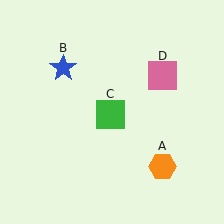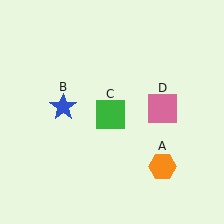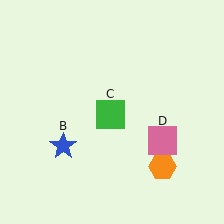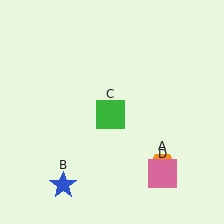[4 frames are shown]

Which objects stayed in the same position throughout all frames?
Orange hexagon (object A) and green square (object C) remained stationary.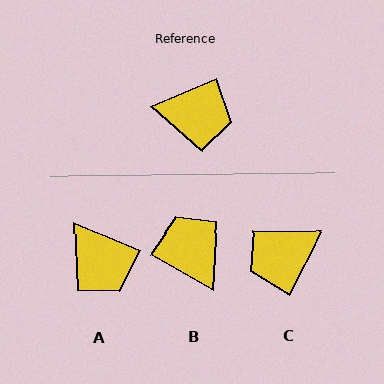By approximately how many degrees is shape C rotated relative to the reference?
Approximately 140 degrees clockwise.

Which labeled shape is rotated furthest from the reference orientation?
C, about 140 degrees away.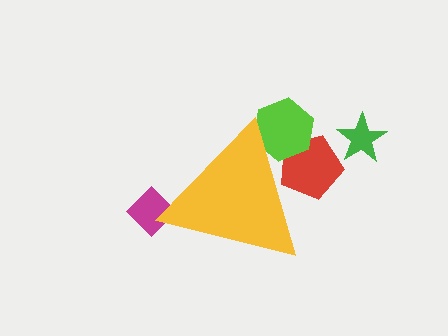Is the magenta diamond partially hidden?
Yes, the magenta diamond is partially hidden behind the yellow triangle.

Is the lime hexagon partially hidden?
Yes, the lime hexagon is partially hidden behind the yellow triangle.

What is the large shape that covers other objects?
A yellow triangle.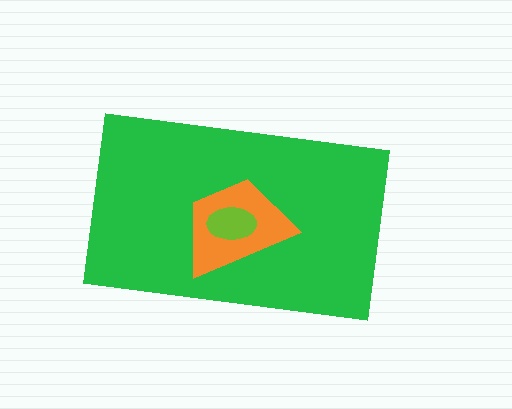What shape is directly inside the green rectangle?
The orange trapezoid.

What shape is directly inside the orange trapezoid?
The lime ellipse.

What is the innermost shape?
The lime ellipse.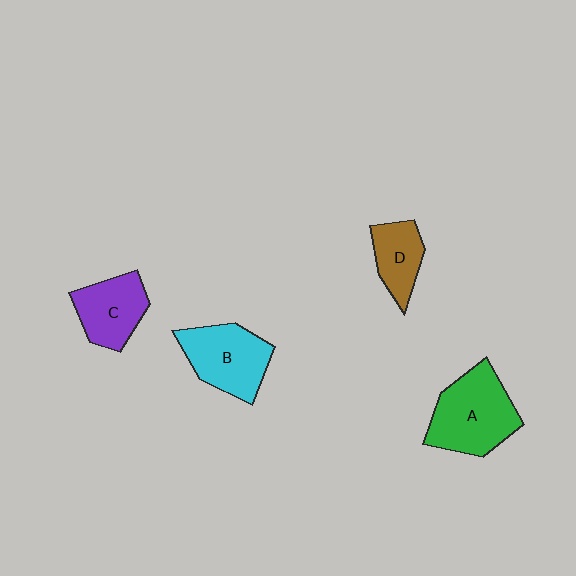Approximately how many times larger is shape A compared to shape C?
Approximately 1.4 times.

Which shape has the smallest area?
Shape D (brown).